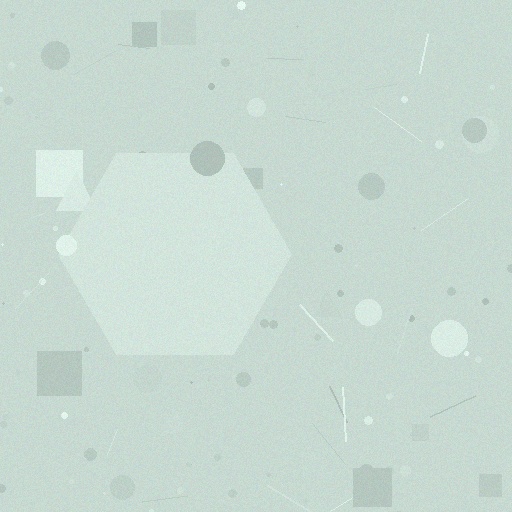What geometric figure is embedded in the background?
A hexagon is embedded in the background.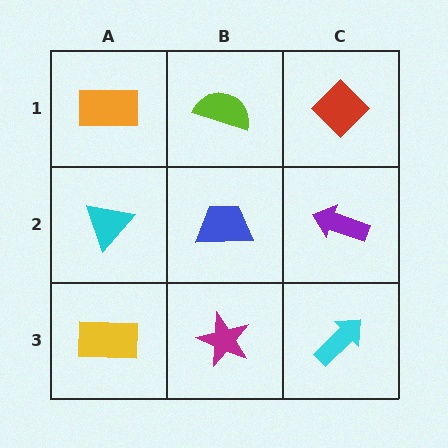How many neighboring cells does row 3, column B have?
3.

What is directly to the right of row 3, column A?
A magenta star.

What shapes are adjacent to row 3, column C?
A purple arrow (row 2, column C), a magenta star (row 3, column B).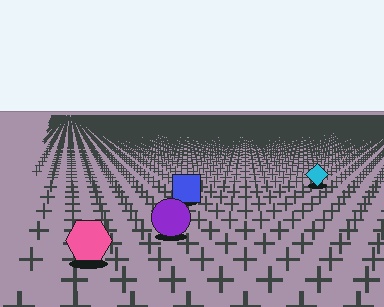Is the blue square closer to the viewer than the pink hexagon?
No. The pink hexagon is closer — you can tell from the texture gradient: the ground texture is coarser near it.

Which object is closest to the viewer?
The pink hexagon is closest. The texture marks near it are larger and more spread out.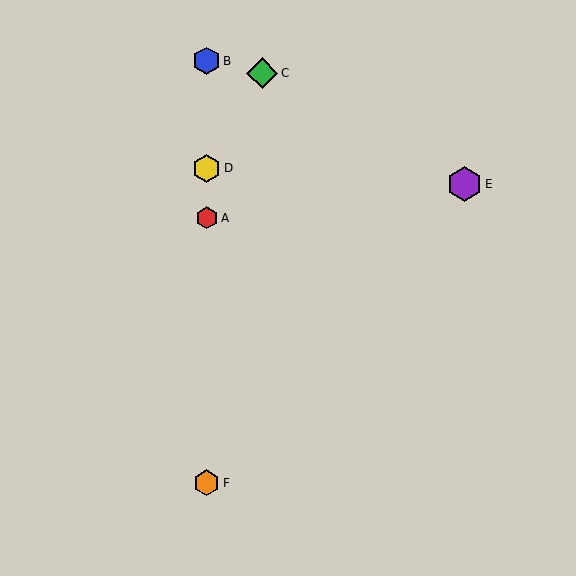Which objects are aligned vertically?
Objects A, B, D, F are aligned vertically.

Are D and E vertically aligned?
No, D is at x≈207 and E is at x≈465.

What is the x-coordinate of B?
Object B is at x≈207.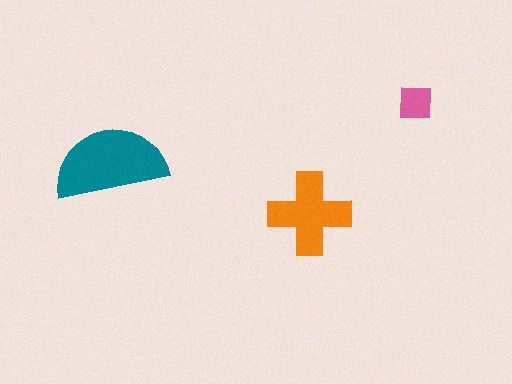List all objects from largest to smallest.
The teal semicircle, the orange cross, the pink square.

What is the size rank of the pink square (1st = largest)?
3rd.